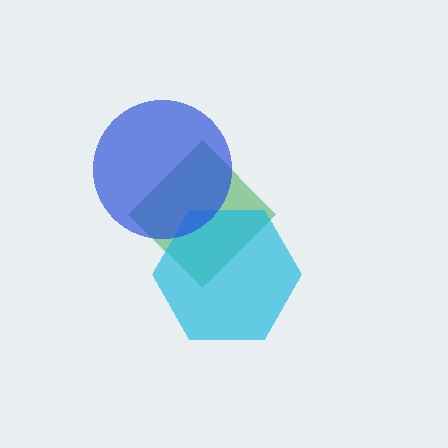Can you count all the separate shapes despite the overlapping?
Yes, there are 3 separate shapes.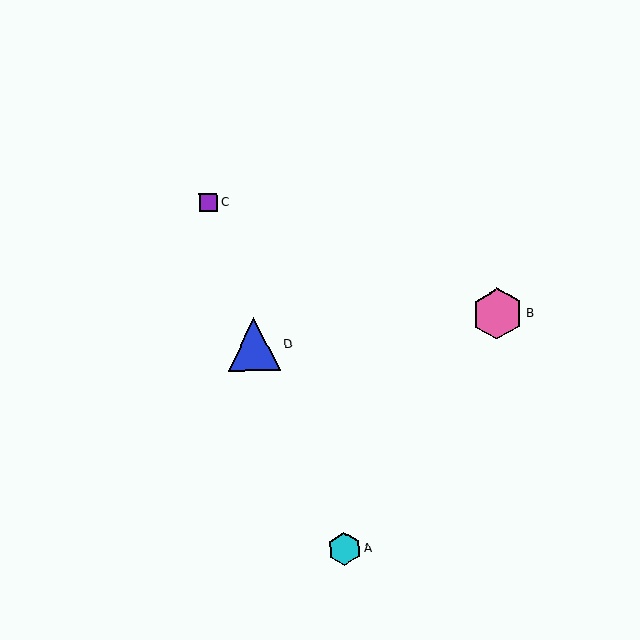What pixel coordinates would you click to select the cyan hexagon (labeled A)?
Click at (344, 549) to select the cyan hexagon A.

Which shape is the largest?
The blue triangle (labeled D) is the largest.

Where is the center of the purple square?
The center of the purple square is at (208, 202).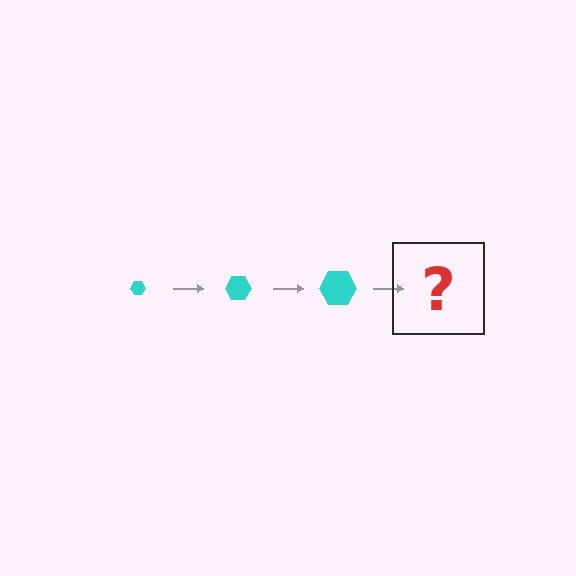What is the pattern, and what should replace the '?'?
The pattern is that the hexagon gets progressively larger each step. The '?' should be a cyan hexagon, larger than the previous one.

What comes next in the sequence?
The next element should be a cyan hexagon, larger than the previous one.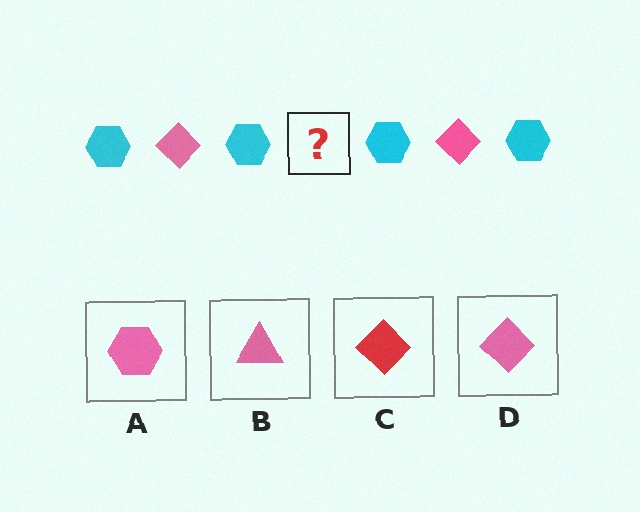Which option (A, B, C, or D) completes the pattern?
D.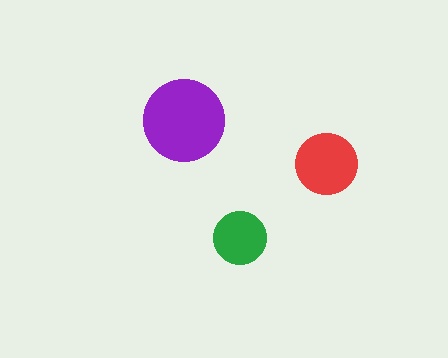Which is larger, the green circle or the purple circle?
The purple one.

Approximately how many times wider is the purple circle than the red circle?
About 1.5 times wider.